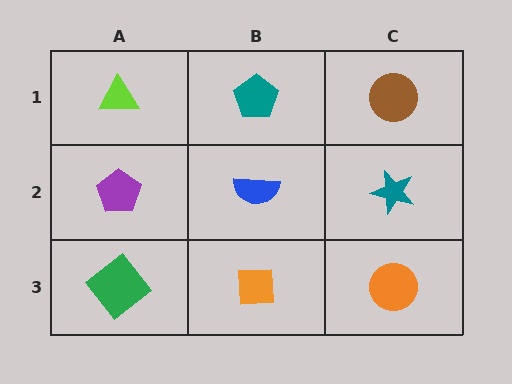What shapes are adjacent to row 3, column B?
A blue semicircle (row 2, column B), a green diamond (row 3, column A), an orange circle (row 3, column C).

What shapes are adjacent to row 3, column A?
A purple pentagon (row 2, column A), an orange square (row 3, column B).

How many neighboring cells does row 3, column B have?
3.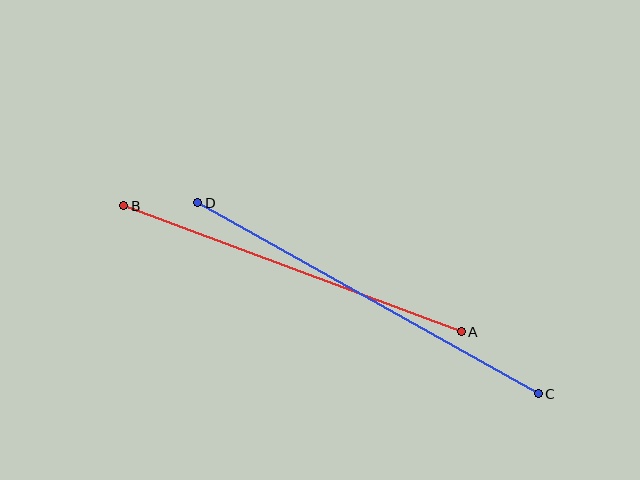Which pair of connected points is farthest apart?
Points C and D are farthest apart.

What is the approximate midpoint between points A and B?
The midpoint is at approximately (293, 269) pixels.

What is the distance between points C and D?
The distance is approximately 391 pixels.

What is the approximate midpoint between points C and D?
The midpoint is at approximately (368, 298) pixels.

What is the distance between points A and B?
The distance is approximately 360 pixels.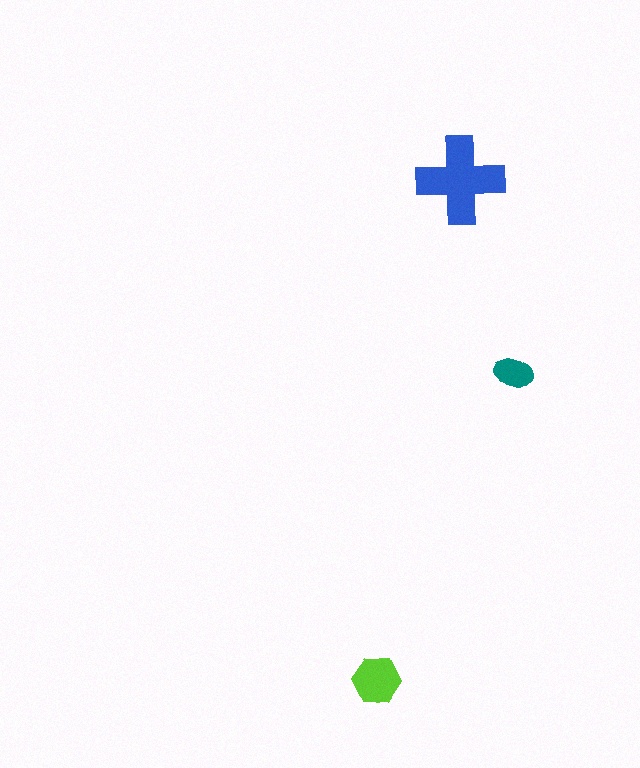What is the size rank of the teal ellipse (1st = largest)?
3rd.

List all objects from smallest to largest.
The teal ellipse, the lime hexagon, the blue cross.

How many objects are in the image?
There are 3 objects in the image.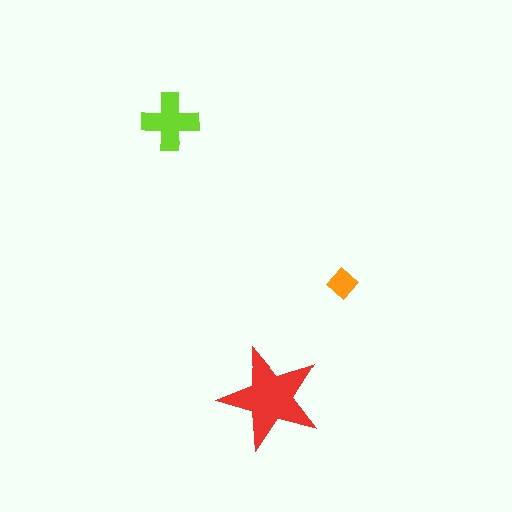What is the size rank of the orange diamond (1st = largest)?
3rd.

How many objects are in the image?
There are 3 objects in the image.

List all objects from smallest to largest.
The orange diamond, the lime cross, the red star.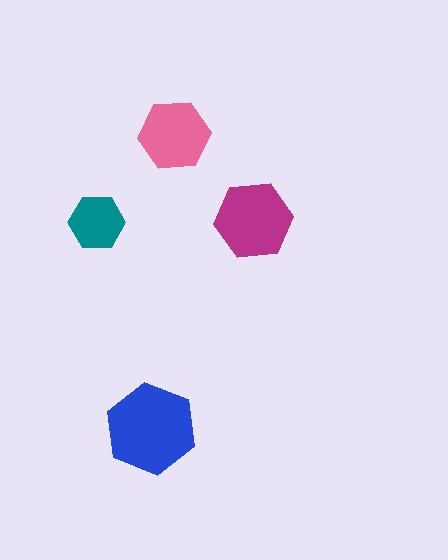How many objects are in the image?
There are 4 objects in the image.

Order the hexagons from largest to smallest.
the blue one, the magenta one, the pink one, the teal one.